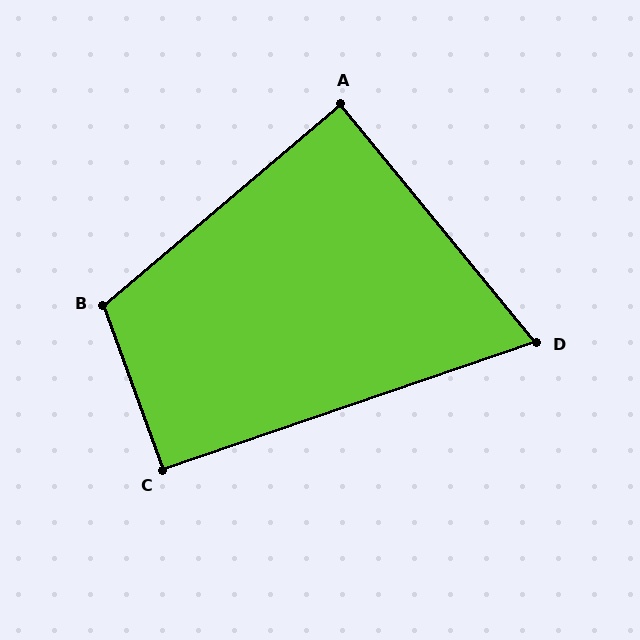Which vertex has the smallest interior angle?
D, at approximately 70 degrees.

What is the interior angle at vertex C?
Approximately 91 degrees (approximately right).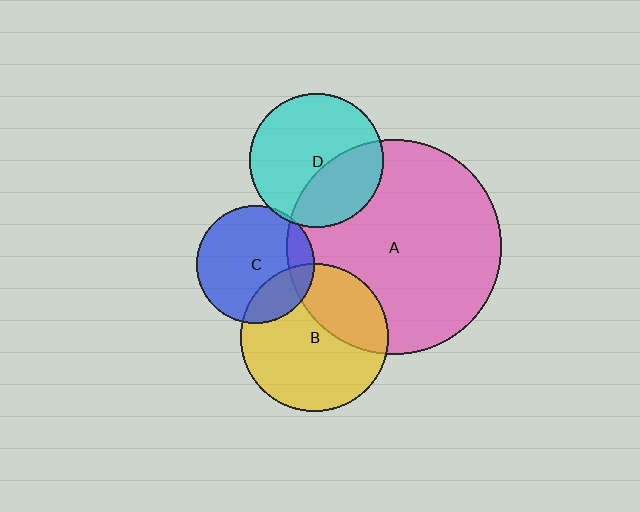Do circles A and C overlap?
Yes.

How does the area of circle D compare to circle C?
Approximately 1.3 times.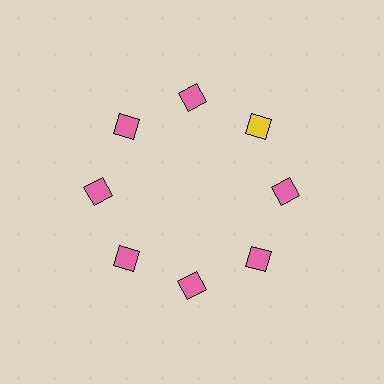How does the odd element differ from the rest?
It has a different color: yellow instead of pink.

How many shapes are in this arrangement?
There are 8 shapes arranged in a ring pattern.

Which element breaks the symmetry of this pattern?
The yellow square at roughly the 2 o'clock position breaks the symmetry. All other shapes are pink squares.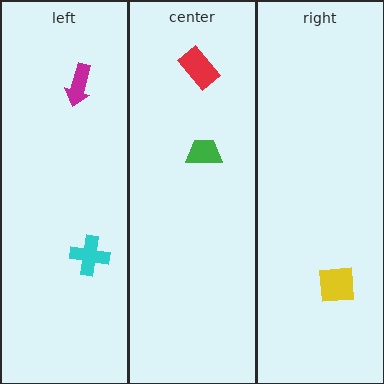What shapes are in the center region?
The red rectangle, the green trapezoid.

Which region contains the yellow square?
The right region.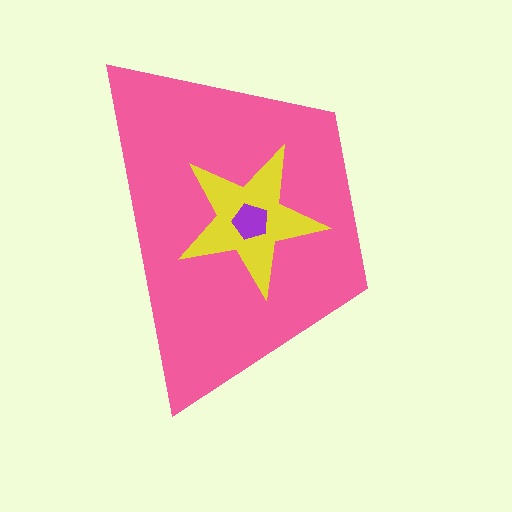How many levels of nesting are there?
3.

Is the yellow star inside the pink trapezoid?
Yes.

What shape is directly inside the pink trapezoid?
The yellow star.